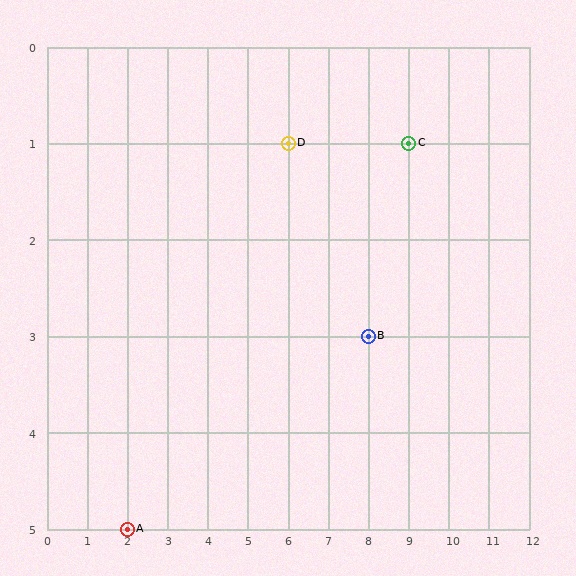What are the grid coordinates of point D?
Point D is at grid coordinates (6, 1).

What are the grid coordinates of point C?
Point C is at grid coordinates (9, 1).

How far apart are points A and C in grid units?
Points A and C are 7 columns and 4 rows apart (about 8.1 grid units diagonally).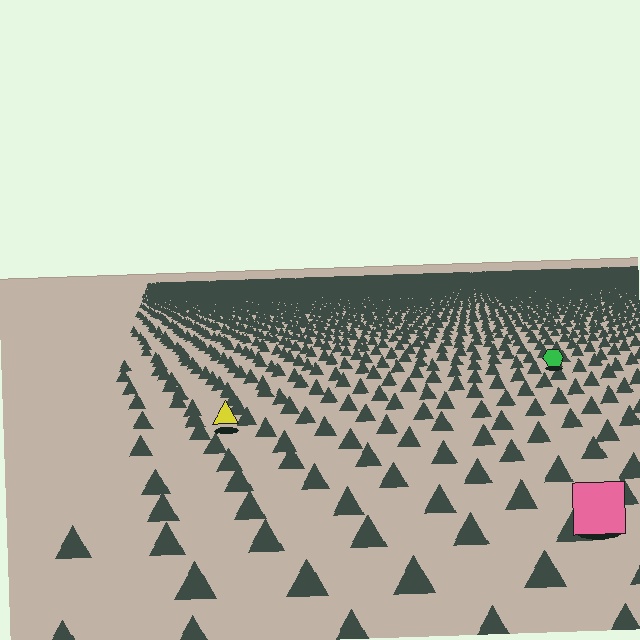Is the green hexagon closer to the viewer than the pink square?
No. The pink square is closer — you can tell from the texture gradient: the ground texture is coarser near it.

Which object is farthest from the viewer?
The green hexagon is farthest from the viewer. It appears smaller and the ground texture around it is denser.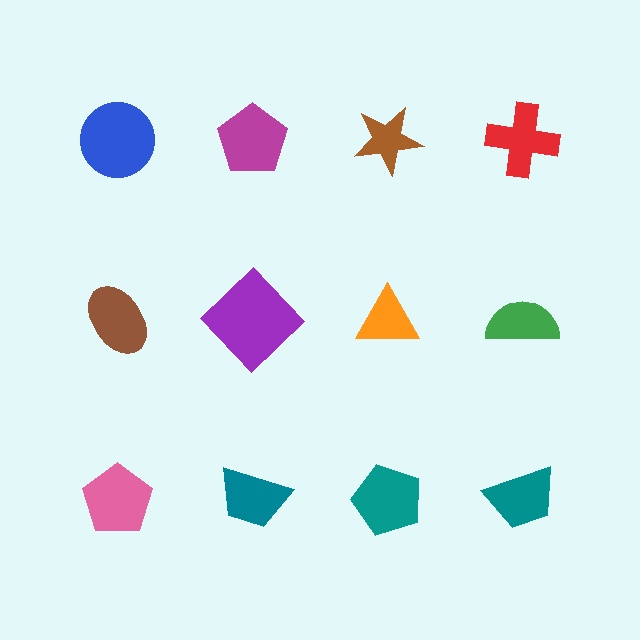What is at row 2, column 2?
A purple diamond.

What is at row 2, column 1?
A brown ellipse.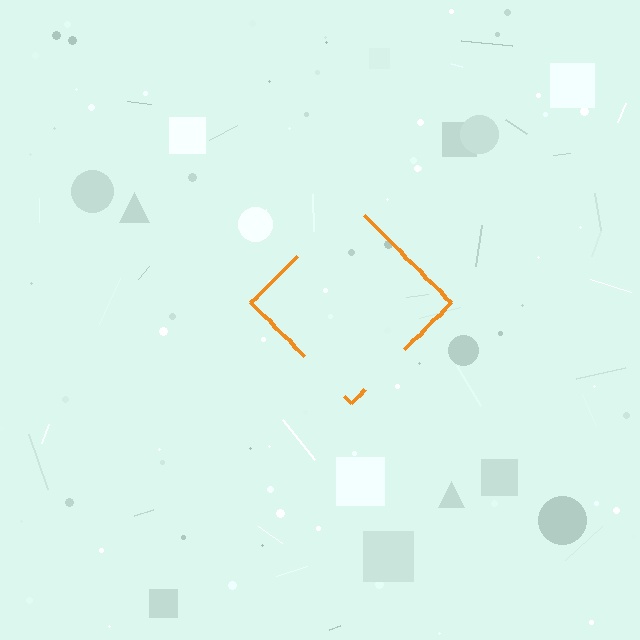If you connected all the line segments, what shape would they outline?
They would outline a diamond.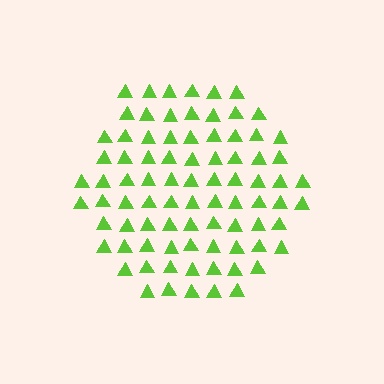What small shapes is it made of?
It is made of small triangles.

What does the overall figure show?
The overall figure shows a hexagon.